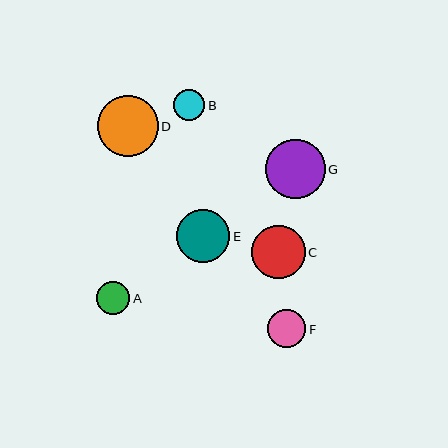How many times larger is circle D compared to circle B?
Circle D is approximately 2.0 times the size of circle B.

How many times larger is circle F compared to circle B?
Circle F is approximately 1.2 times the size of circle B.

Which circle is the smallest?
Circle B is the smallest with a size of approximately 31 pixels.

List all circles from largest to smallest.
From largest to smallest: D, G, C, E, F, A, B.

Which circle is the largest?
Circle D is the largest with a size of approximately 61 pixels.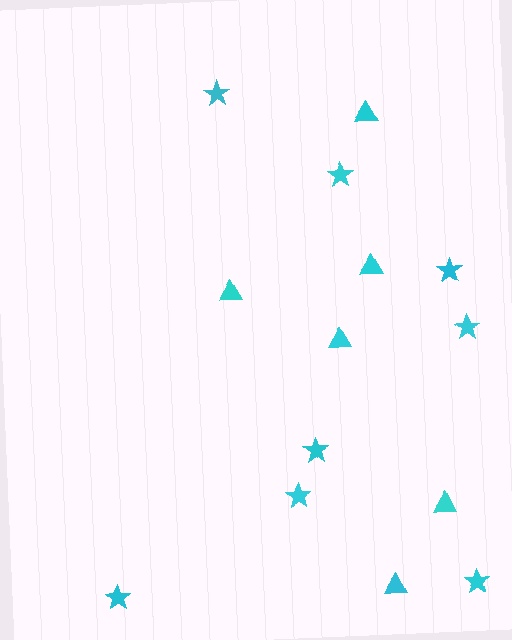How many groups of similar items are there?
There are 2 groups: one group of triangles (6) and one group of stars (8).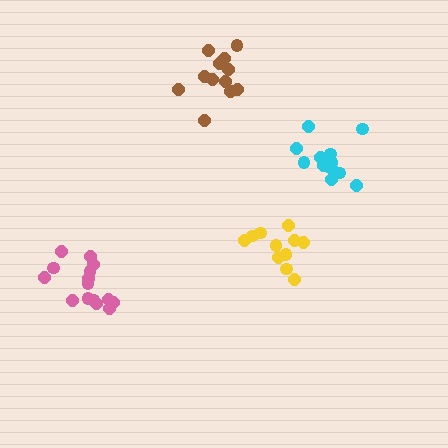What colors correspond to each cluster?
The clusters are colored: cyan, yellow, pink, brown.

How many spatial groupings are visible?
There are 4 spatial groupings.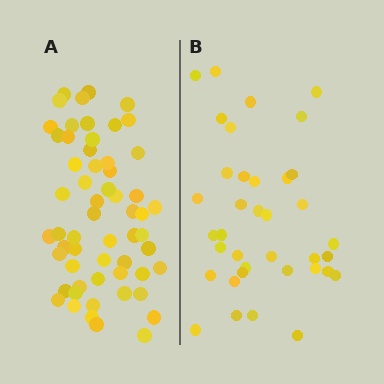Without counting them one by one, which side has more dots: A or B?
Region A (the left region) has more dots.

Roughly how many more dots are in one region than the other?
Region A has approximately 20 more dots than region B.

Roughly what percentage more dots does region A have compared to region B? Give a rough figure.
About 55% more.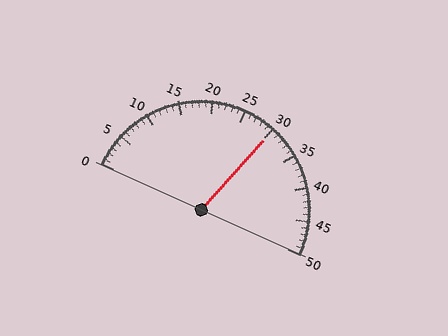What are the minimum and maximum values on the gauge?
The gauge ranges from 0 to 50.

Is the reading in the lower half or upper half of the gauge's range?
The reading is in the upper half of the range (0 to 50).